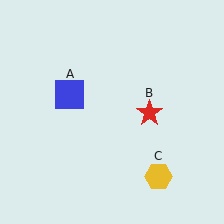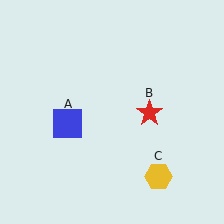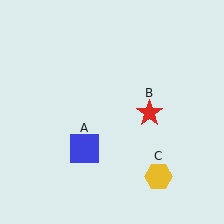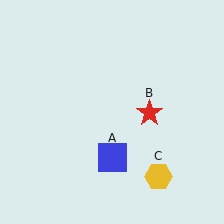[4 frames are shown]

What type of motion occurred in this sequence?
The blue square (object A) rotated counterclockwise around the center of the scene.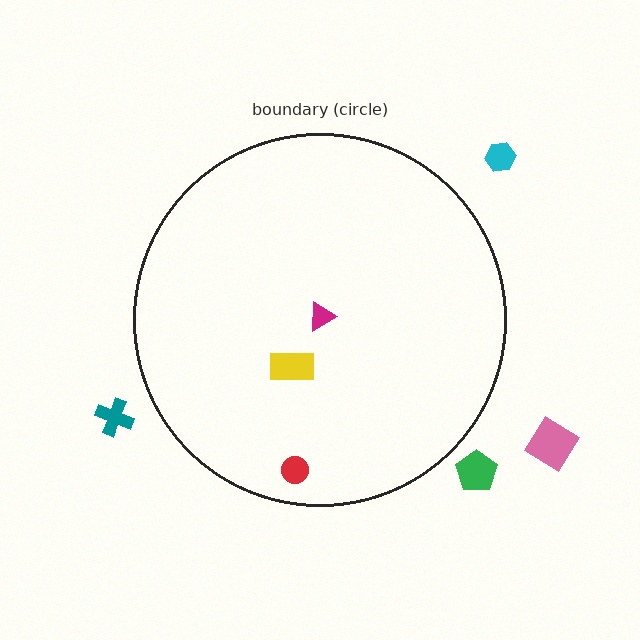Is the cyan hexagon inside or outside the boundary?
Outside.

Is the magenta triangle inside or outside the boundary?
Inside.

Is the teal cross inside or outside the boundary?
Outside.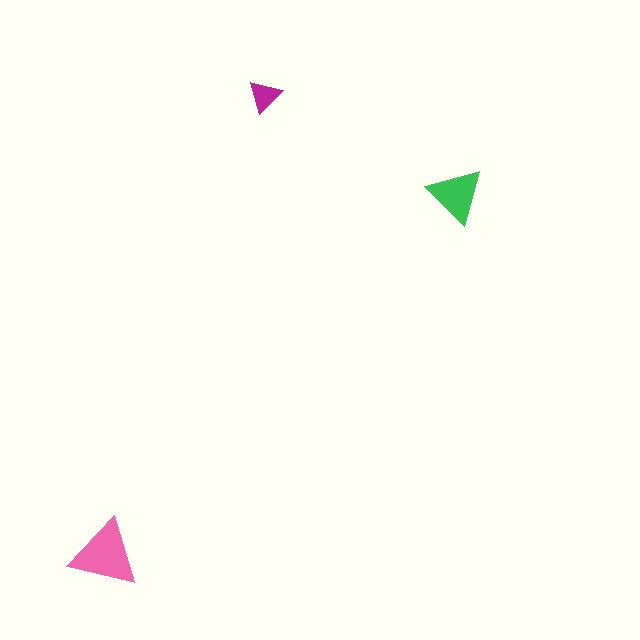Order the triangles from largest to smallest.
the pink one, the green one, the magenta one.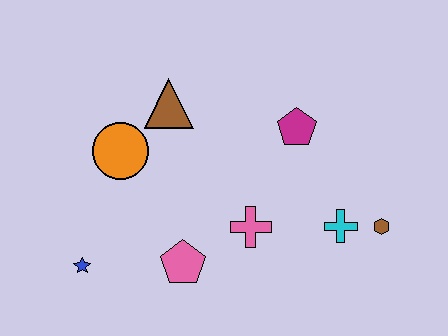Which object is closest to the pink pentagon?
The pink cross is closest to the pink pentagon.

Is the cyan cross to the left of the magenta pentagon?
No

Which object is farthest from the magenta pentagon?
The blue star is farthest from the magenta pentagon.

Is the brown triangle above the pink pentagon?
Yes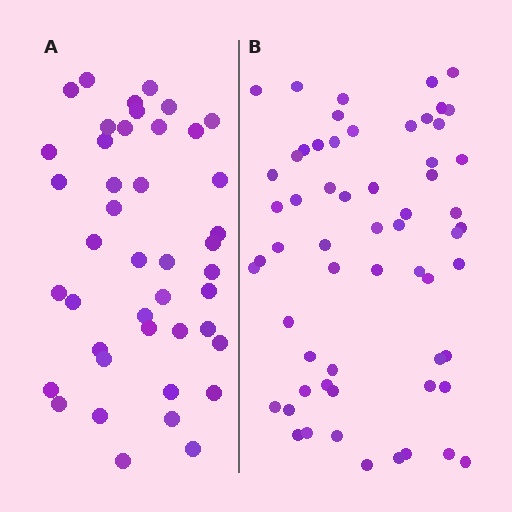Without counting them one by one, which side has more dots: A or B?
Region B (the right region) has more dots.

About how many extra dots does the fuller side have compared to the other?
Region B has approximately 15 more dots than region A.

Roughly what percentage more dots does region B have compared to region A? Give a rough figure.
About 40% more.